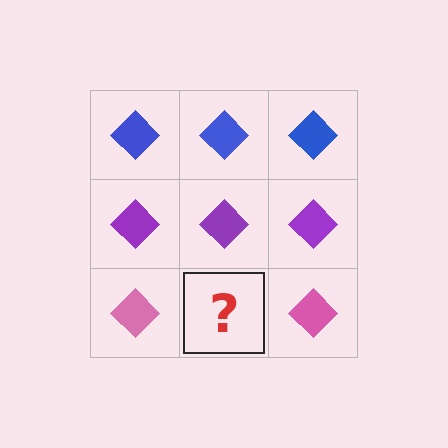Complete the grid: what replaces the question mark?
The question mark should be replaced with a pink diamond.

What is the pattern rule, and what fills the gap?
The rule is that each row has a consistent color. The gap should be filled with a pink diamond.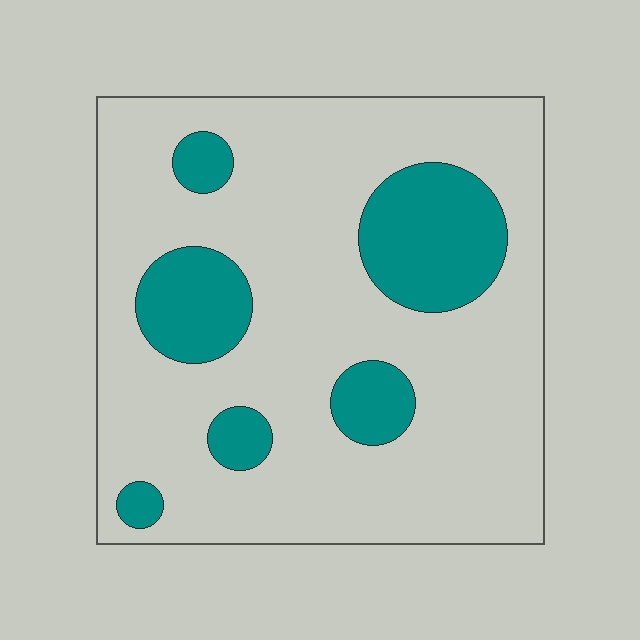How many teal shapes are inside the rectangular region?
6.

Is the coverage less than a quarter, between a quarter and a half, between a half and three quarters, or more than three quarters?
Less than a quarter.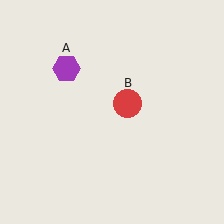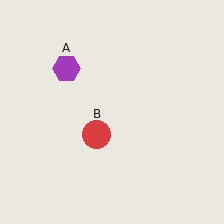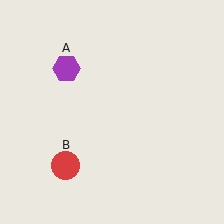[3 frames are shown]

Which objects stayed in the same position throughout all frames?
Purple hexagon (object A) remained stationary.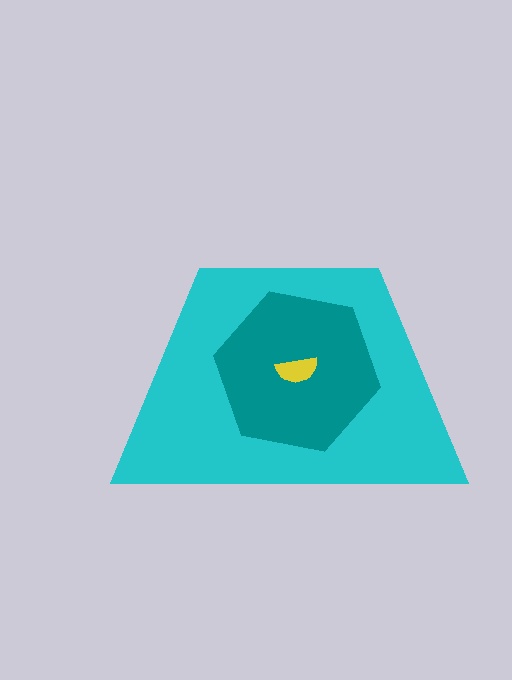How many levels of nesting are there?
3.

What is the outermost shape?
The cyan trapezoid.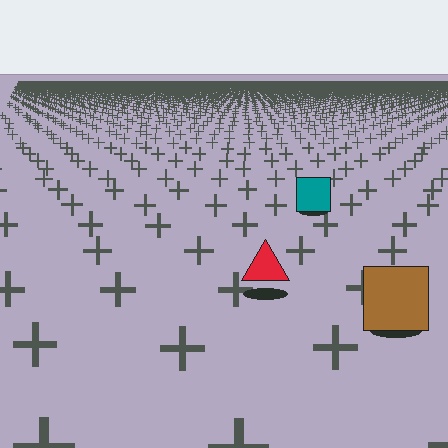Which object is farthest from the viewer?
The teal square is farthest from the viewer. It appears smaller and the ground texture around it is denser.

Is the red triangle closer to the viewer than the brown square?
No. The brown square is closer — you can tell from the texture gradient: the ground texture is coarser near it.